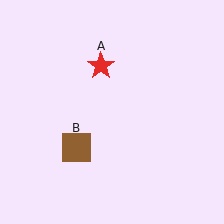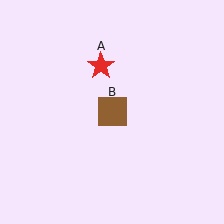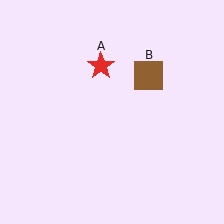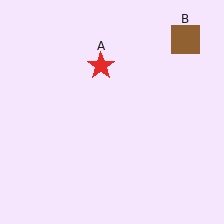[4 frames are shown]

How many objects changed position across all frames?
1 object changed position: brown square (object B).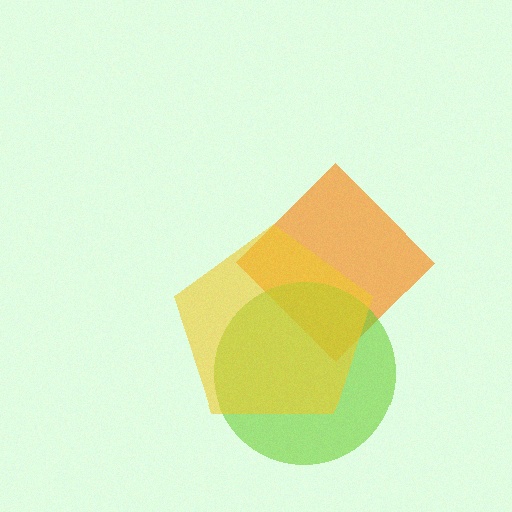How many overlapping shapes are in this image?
There are 3 overlapping shapes in the image.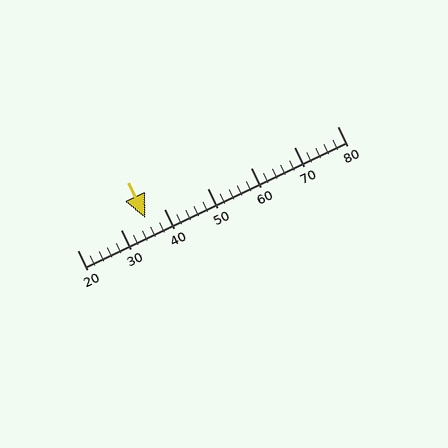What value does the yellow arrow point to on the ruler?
The yellow arrow points to approximately 36.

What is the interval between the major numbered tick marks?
The major tick marks are spaced 10 units apart.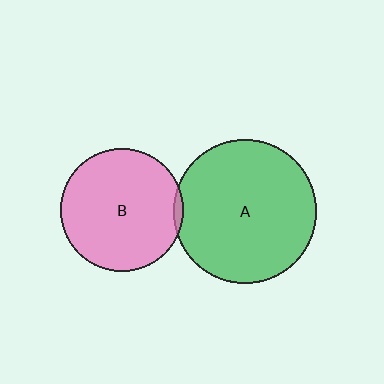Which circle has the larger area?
Circle A (green).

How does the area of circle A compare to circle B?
Approximately 1.4 times.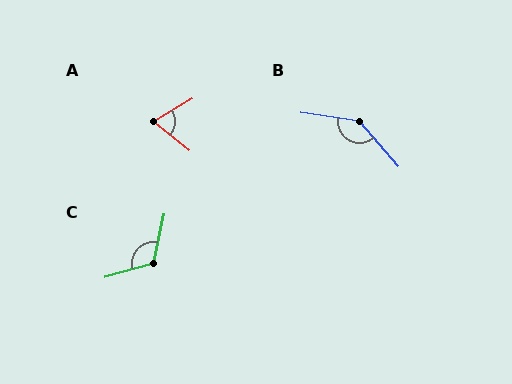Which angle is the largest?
B, at approximately 140 degrees.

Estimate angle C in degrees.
Approximately 117 degrees.